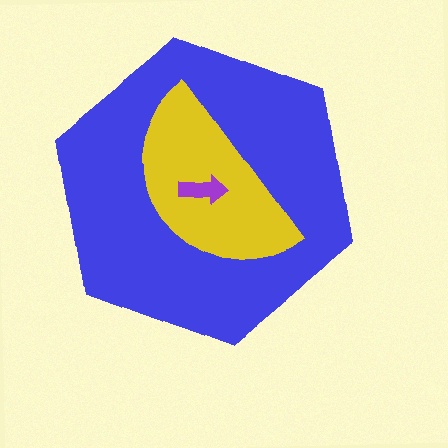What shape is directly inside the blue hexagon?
The yellow semicircle.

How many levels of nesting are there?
3.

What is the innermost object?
The purple arrow.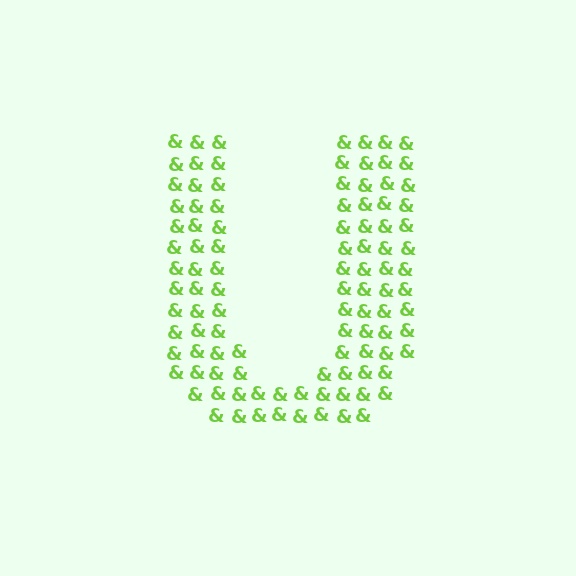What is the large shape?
The large shape is the letter U.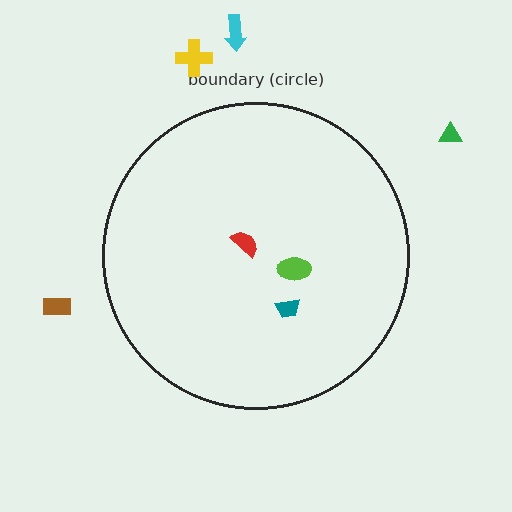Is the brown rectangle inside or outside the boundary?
Outside.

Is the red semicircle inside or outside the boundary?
Inside.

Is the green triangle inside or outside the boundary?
Outside.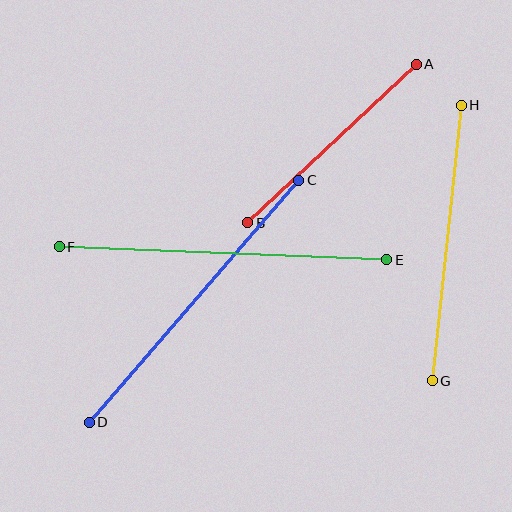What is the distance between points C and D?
The distance is approximately 320 pixels.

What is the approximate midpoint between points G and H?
The midpoint is at approximately (447, 243) pixels.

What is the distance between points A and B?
The distance is approximately 231 pixels.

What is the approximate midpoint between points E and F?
The midpoint is at approximately (223, 253) pixels.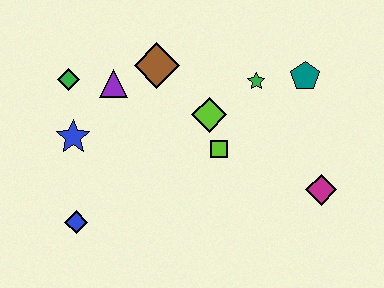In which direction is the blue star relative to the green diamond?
The blue star is below the green diamond.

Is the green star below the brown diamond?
Yes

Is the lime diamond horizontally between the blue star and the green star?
Yes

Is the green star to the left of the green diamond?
No